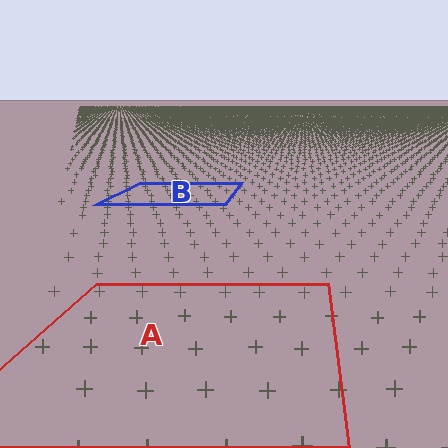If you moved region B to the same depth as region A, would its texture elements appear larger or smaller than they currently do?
They would appear larger. At a closer depth, the same texture elements are projected at a bigger on-screen size.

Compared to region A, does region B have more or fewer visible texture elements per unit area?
Region B has more texture elements per unit area — they are packed more densely because it is farther away.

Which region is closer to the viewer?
Region A is closer. The texture elements there are larger and more spread out.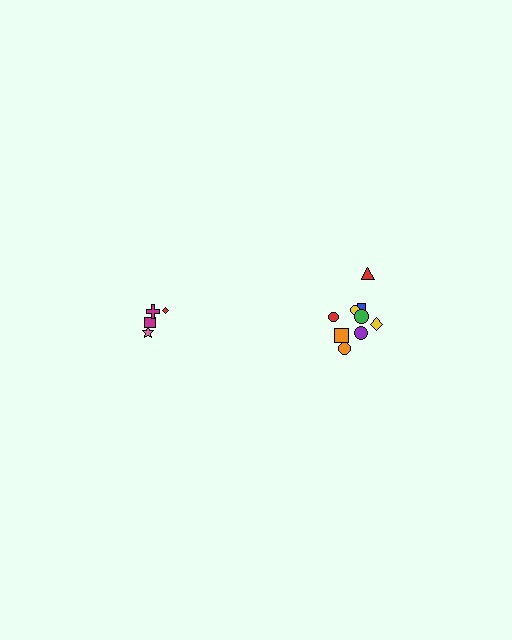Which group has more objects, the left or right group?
The right group.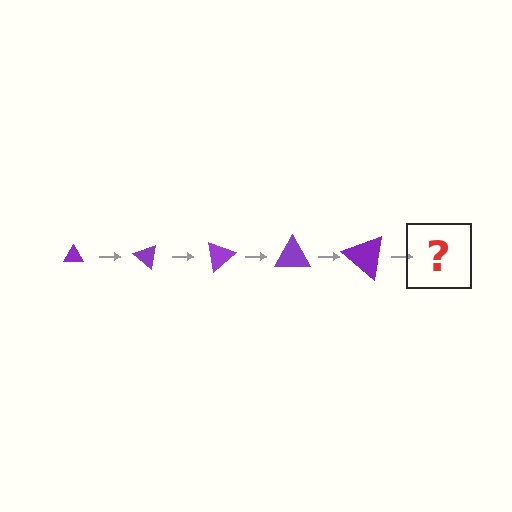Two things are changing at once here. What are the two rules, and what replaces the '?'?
The two rules are that the triangle grows larger each step and it rotates 40 degrees each step. The '?' should be a triangle, larger than the previous one and rotated 200 degrees from the start.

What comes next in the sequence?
The next element should be a triangle, larger than the previous one and rotated 200 degrees from the start.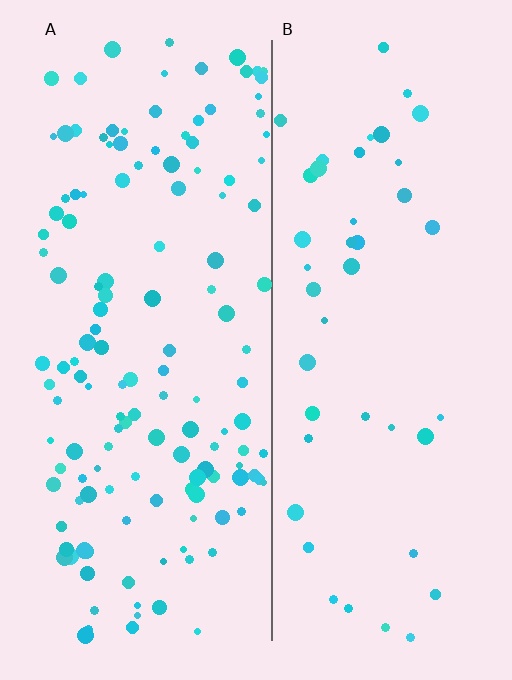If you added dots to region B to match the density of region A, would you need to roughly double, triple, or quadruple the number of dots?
Approximately triple.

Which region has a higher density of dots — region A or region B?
A (the left).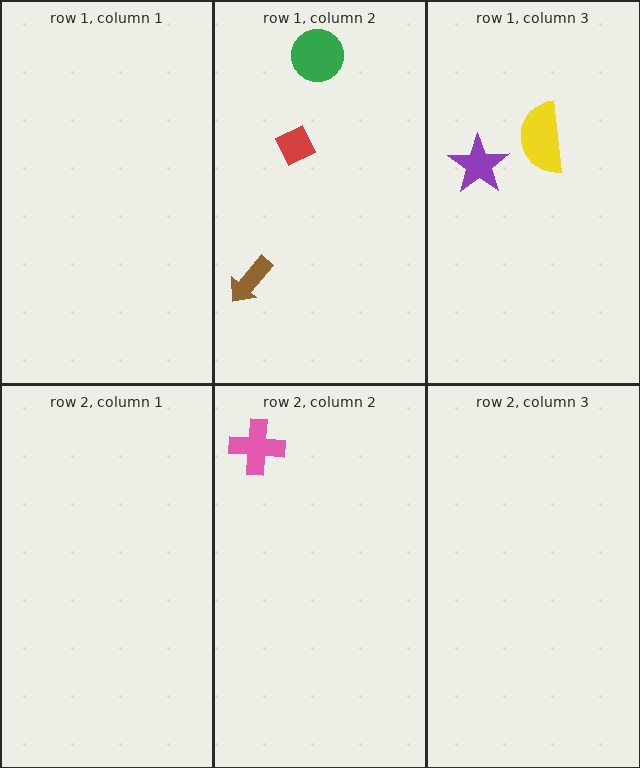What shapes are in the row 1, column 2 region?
The brown arrow, the red diamond, the green circle.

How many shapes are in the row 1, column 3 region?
2.